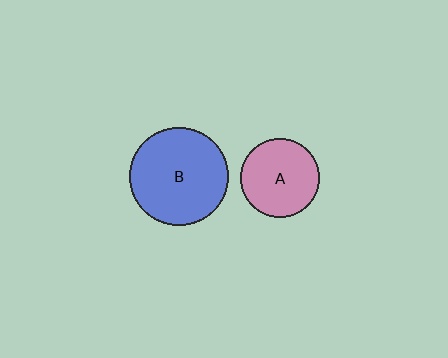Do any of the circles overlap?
No, none of the circles overlap.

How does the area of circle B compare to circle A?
Approximately 1.6 times.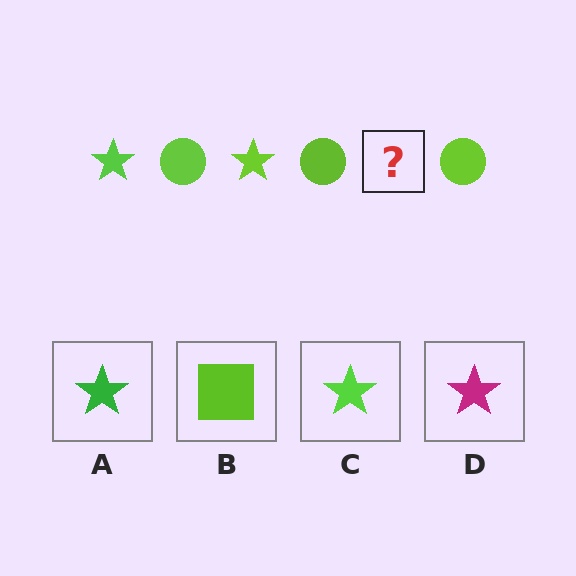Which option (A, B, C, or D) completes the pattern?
C.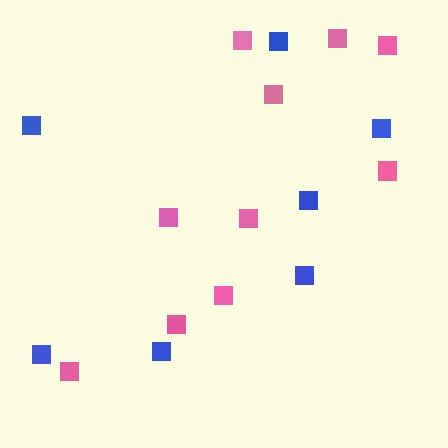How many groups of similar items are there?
There are 2 groups: one group of pink squares (10) and one group of blue squares (7).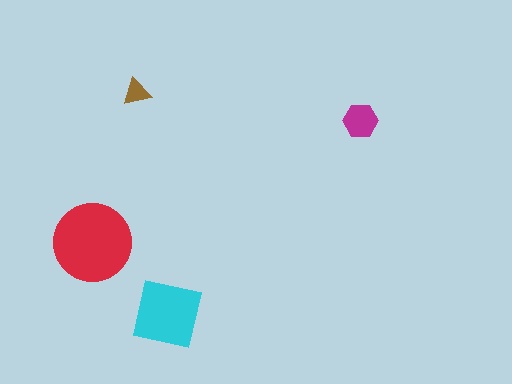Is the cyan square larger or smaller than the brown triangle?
Larger.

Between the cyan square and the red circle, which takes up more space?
The red circle.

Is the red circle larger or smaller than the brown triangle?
Larger.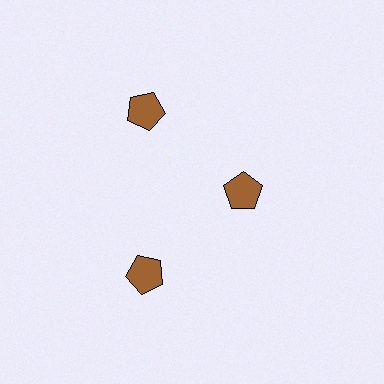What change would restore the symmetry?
The symmetry would be restored by moving it outward, back onto the ring so that all 3 pentagons sit at equal angles and equal distance from the center.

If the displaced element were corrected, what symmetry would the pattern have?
It would have 3-fold rotational symmetry — the pattern would map onto itself every 120 degrees.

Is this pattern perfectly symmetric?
No. The 3 brown pentagons are arranged in a ring, but one element near the 3 o'clock position is pulled inward toward the center, breaking the 3-fold rotational symmetry.